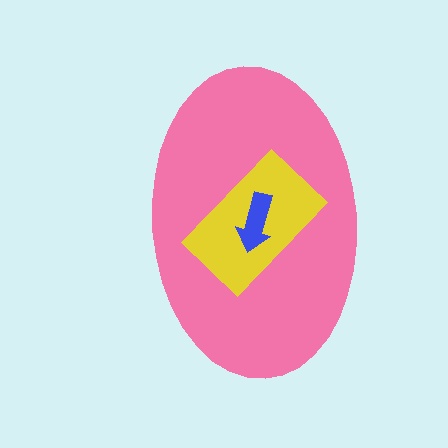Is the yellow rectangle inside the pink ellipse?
Yes.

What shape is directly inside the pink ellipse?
The yellow rectangle.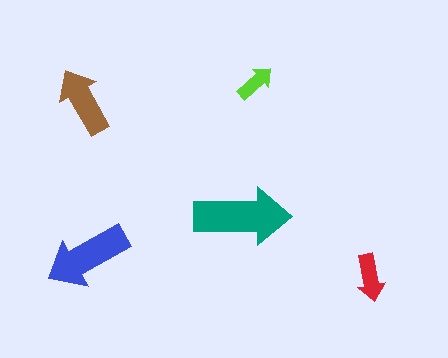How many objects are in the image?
There are 5 objects in the image.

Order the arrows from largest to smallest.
the teal one, the blue one, the brown one, the red one, the lime one.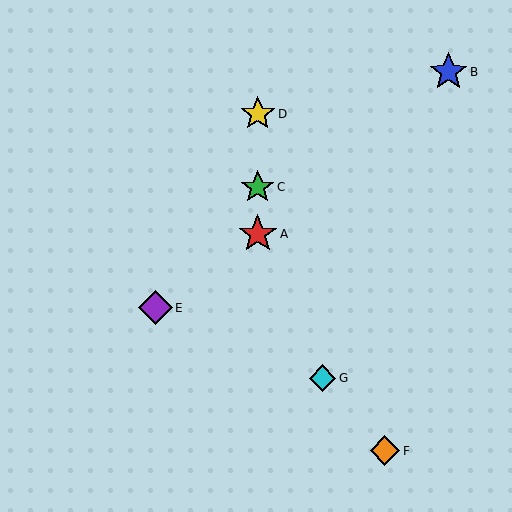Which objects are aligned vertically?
Objects A, C, D are aligned vertically.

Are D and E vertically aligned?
No, D is at x≈258 and E is at x≈155.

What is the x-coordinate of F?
Object F is at x≈385.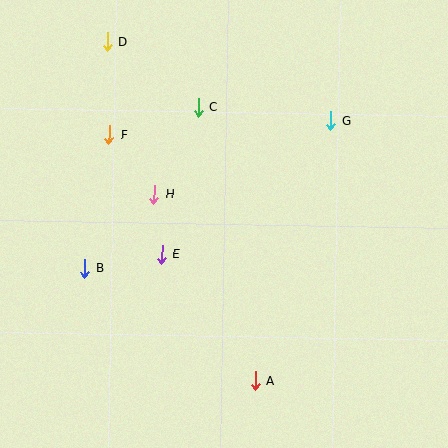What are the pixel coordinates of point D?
Point D is at (108, 42).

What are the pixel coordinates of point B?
Point B is at (85, 268).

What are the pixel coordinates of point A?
Point A is at (256, 380).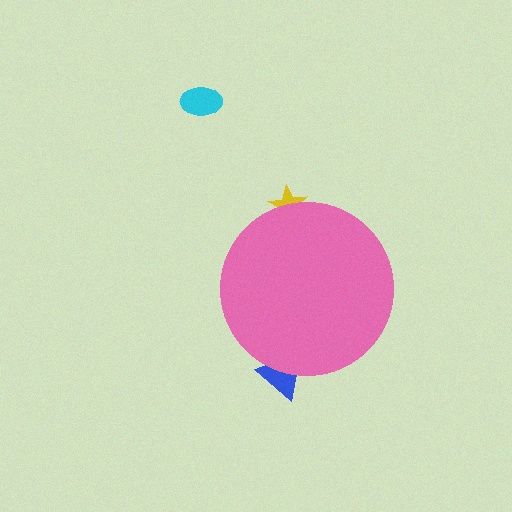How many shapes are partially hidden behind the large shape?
2 shapes are partially hidden.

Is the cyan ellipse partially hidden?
No, the cyan ellipse is fully visible.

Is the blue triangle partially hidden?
Yes, the blue triangle is partially hidden behind the pink circle.